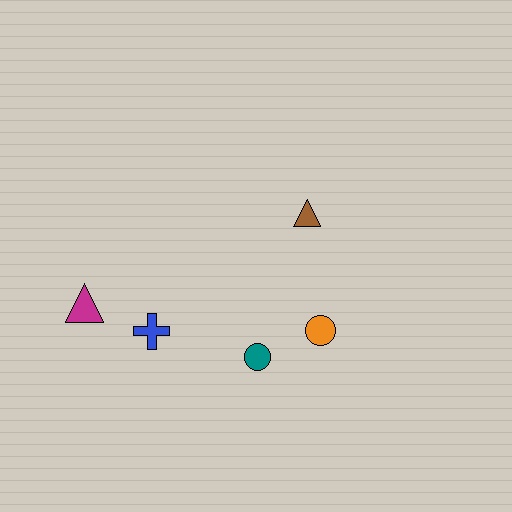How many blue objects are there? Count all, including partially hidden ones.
There is 1 blue object.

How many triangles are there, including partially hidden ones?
There are 2 triangles.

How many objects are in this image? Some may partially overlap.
There are 5 objects.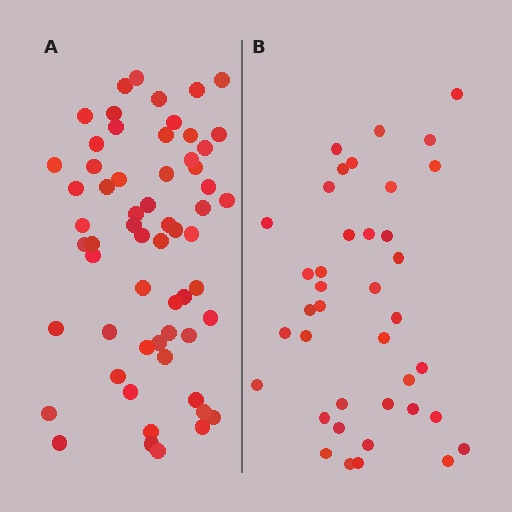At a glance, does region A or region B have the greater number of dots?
Region A (the left region) has more dots.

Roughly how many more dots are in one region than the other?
Region A has approximately 20 more dots than region B.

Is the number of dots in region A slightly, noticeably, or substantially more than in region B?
Region A has substantially more. The ratio is roughly 1.5 to 1.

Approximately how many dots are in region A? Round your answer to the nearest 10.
About 60 dots.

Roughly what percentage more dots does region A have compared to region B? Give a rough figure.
About 55% more.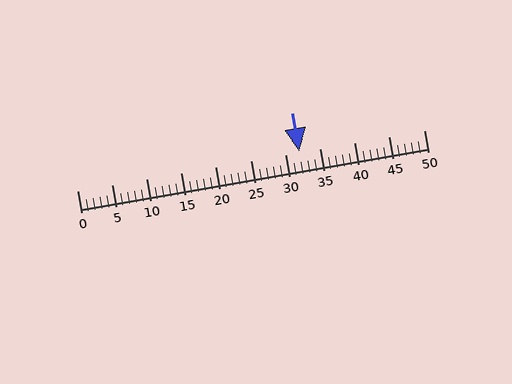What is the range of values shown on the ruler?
The ruler shows values from 0 to 50.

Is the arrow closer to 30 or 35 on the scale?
The arrow is closer to 30.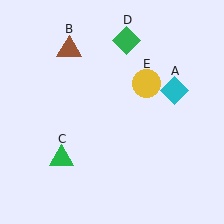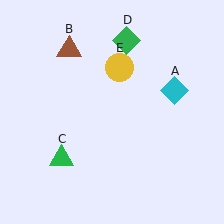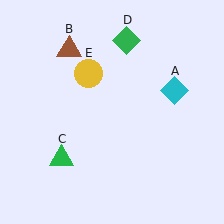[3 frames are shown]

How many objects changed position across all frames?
1 object changed position: yellow circle (object E).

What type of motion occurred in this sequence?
The yellow circle (object E) rotated counterclockwise around the center of the scene.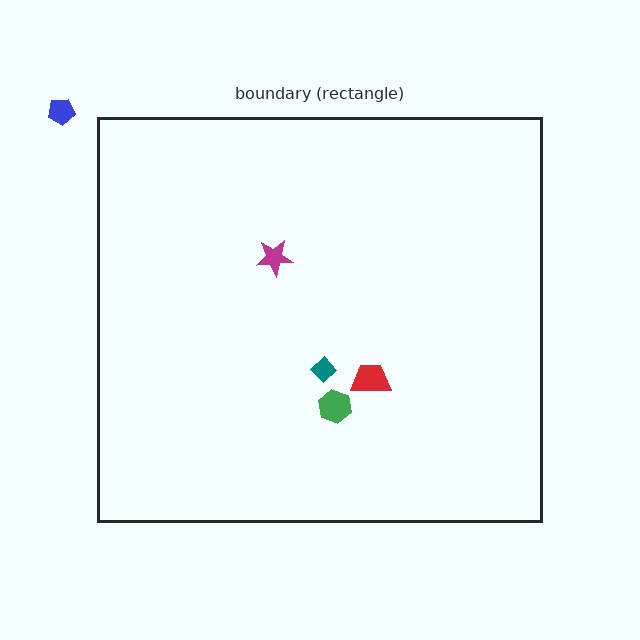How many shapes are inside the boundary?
4 inside, 1 outside.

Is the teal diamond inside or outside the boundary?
Inside.